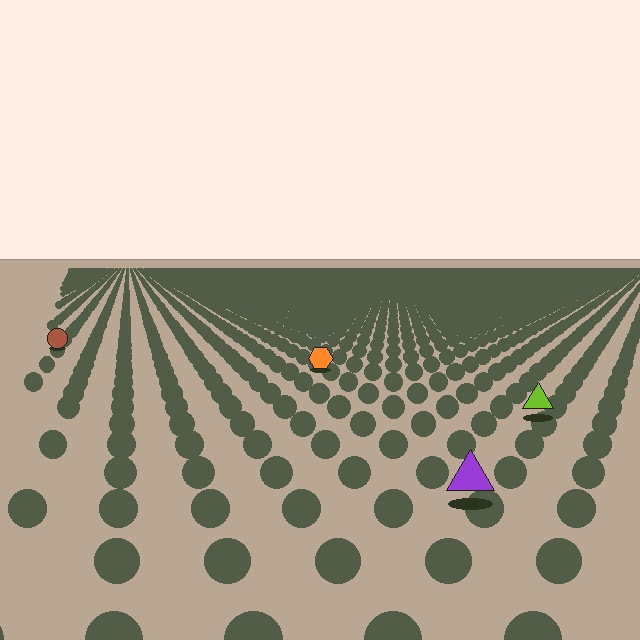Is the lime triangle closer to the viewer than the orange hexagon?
Yes. The lime triangle is closer — you can tell from the texture gradient: the ground texture is coarser near it.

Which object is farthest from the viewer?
The brown circle is farthest from the viewer. It appears smaller and the ground texture around it is denser.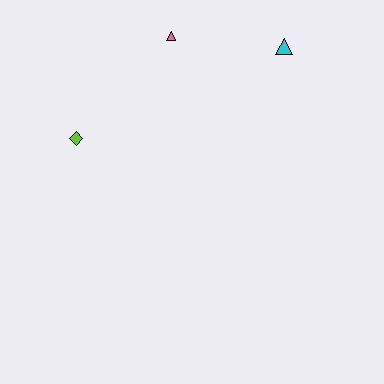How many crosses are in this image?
There are no crosses.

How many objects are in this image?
There are 3 objects.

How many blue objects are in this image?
There are no blue objects.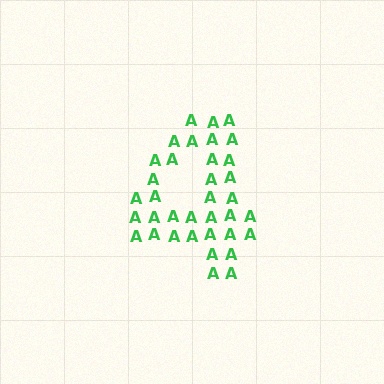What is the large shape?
The large shape is the digit 4.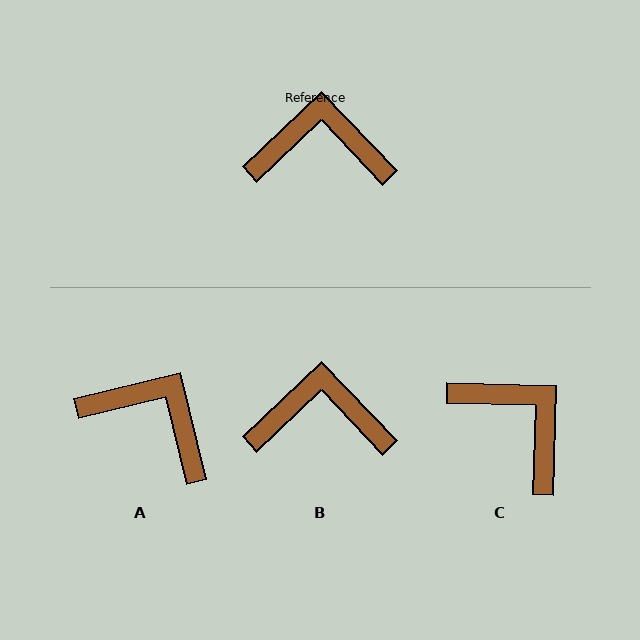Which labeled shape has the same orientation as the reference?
B.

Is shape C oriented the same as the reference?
No, it is off by about 45 degrees.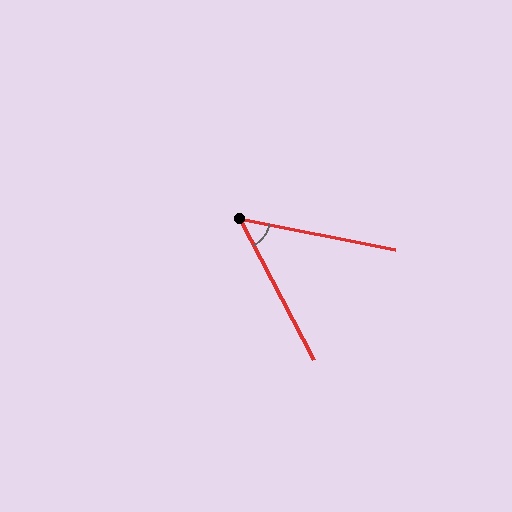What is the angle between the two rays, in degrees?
Approximately 51 degrees.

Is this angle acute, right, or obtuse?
It is acute.